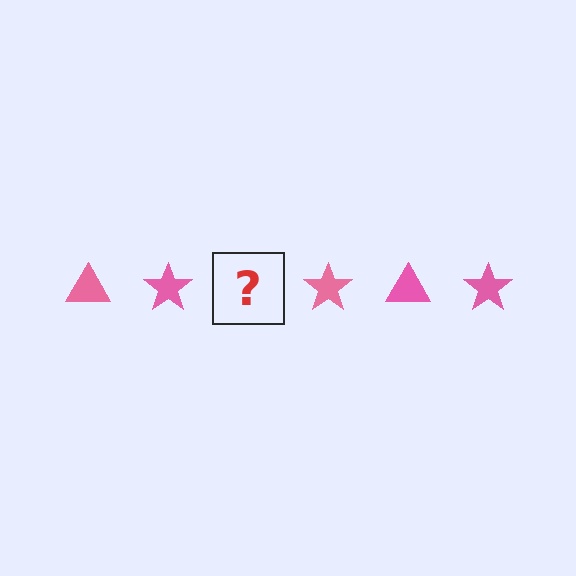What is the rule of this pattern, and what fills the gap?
The rule is that the pattern cycles through triangle, star shapes in pink. The gap should be filled with a pink triangle.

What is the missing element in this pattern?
The missing element is a pink triangle.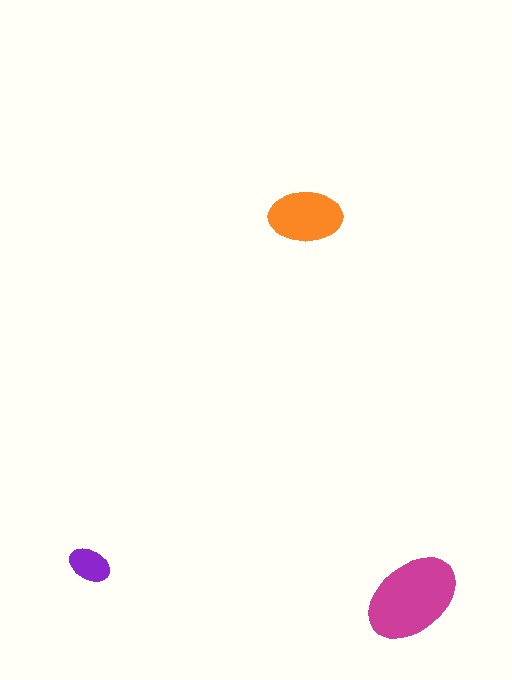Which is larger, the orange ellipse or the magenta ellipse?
The magenta one.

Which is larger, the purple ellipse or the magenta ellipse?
The magenta one.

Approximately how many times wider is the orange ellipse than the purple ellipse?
About 1.5 times wider.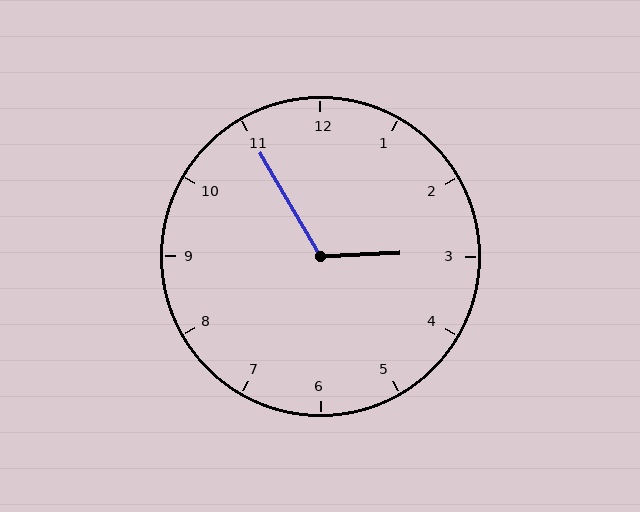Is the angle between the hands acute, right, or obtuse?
It is obtuse.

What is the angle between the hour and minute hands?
Approximately 118 degrees.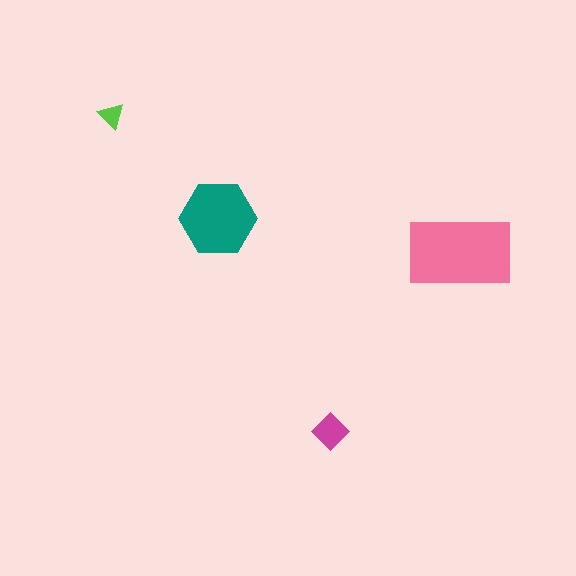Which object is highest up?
The lime triangle is topmost.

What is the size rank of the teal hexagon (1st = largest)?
2nd.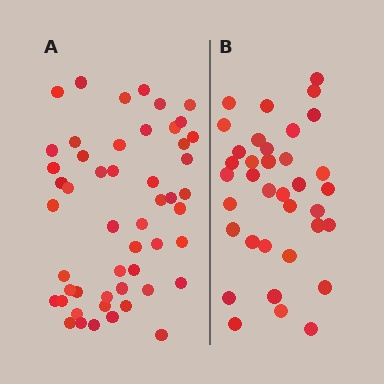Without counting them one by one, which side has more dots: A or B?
Region A (the left region) has more dots.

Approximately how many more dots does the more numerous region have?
Region A has approximately 15 more dots than region B.